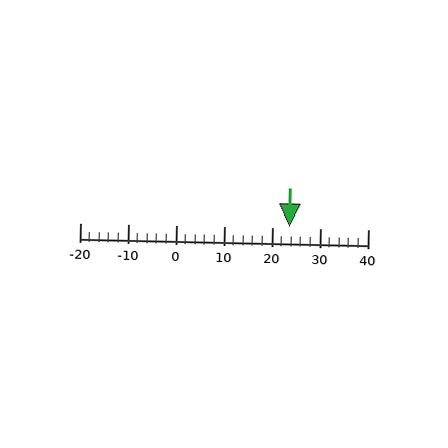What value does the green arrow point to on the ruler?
The green arrow points to approximately 24.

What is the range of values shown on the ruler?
The ruler shows values from -20 to 40.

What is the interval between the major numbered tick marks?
The major tick marks are spaced 10 units apart.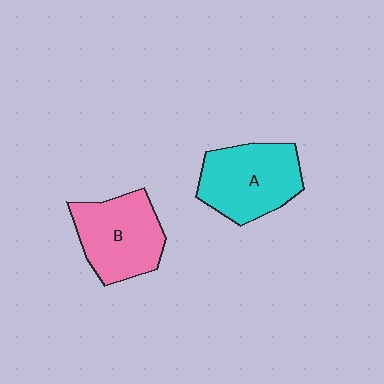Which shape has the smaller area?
Shape B (pink).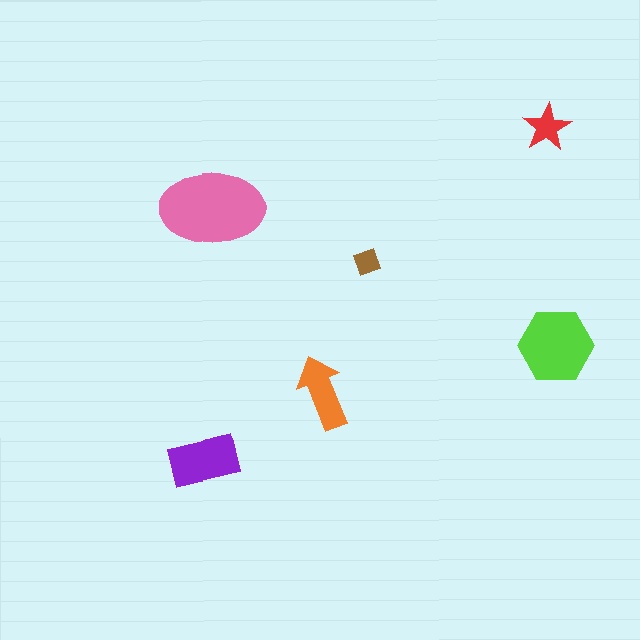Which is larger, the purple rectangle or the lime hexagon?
The lime hexagon.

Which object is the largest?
The pink ellipse.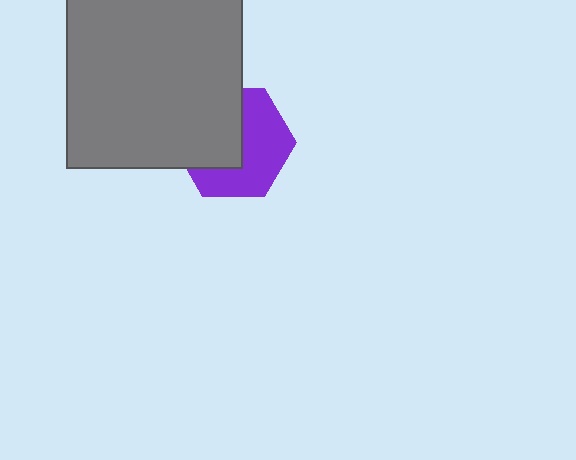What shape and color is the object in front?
The object in front is a gray square.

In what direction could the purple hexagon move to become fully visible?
The purple hexagon could move toward the lower-right. That would shift it out from behind the gray square entirely.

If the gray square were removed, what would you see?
You would see the complete purple hexagon.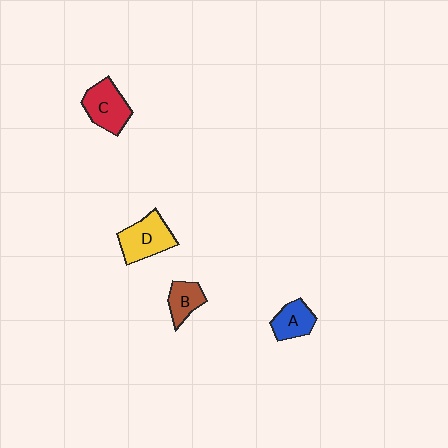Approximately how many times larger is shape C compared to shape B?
Approximately 1.5 times.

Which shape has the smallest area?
Shape B (brown).